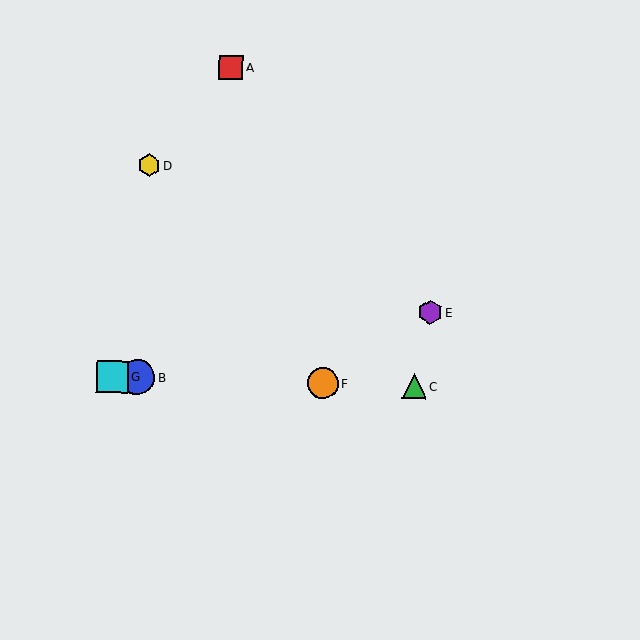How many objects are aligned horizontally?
4 objects (B, C, F, G) are aligned horizontally.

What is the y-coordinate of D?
Object D is at y≈165.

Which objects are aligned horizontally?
Objects B, C, F, G are aligned horizontally.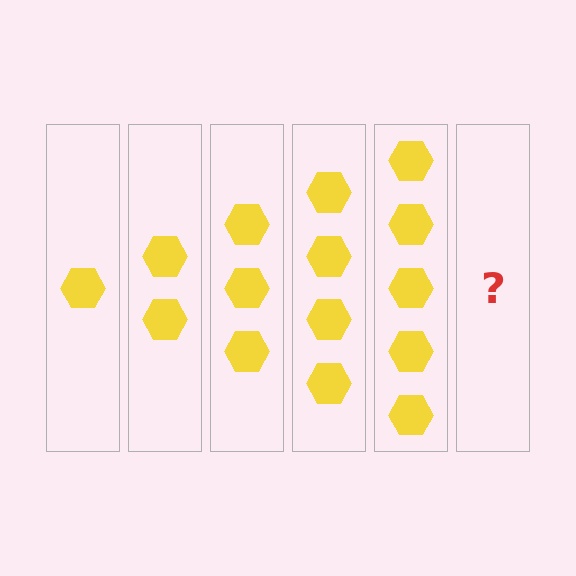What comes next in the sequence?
The next element should be 6 hexagons.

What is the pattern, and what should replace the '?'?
The pattern is that each step adds one more hexagon. The '?' should be 6 hexagons.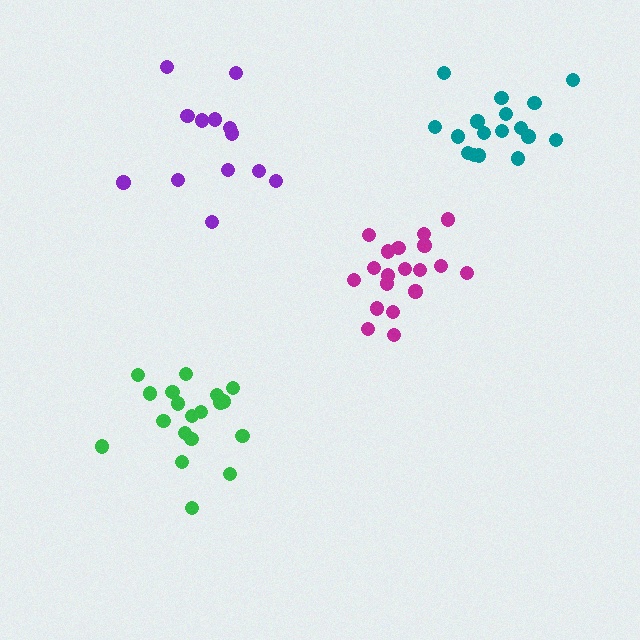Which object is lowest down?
The green cluster is bottommost.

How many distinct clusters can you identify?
There are 4 distinct clusters.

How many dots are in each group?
Group 1: 19 dots, Group 2: 13 dots, Group 3: 19 dots, Group 4: 17 dots (68 total).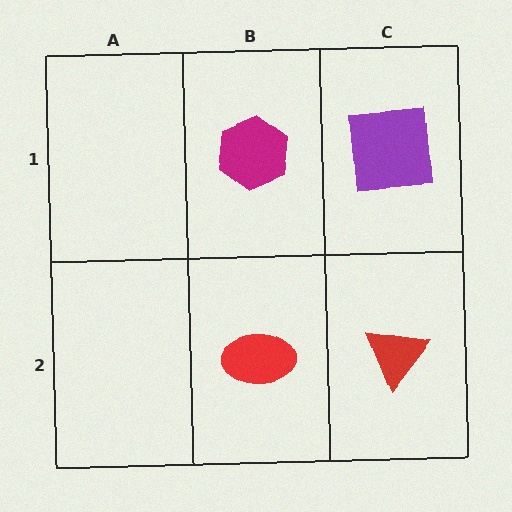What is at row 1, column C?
A purple square.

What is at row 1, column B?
A magenta hexagon.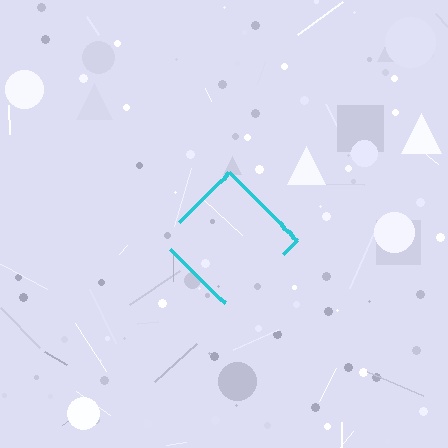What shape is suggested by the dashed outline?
The dashed outline suggests a diamond.